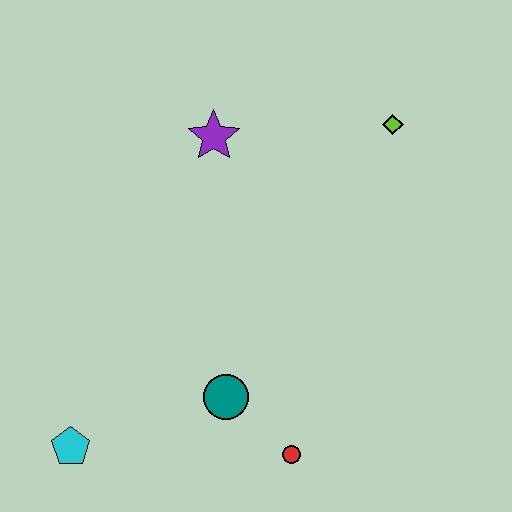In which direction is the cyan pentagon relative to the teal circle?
The cyan pentagon is to the left of the teal circle.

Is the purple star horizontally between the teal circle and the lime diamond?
No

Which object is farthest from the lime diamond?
The cyan pentagon is farthest from the lime diamond.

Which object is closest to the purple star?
The lime diamond is closest to the purple star.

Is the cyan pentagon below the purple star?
Yes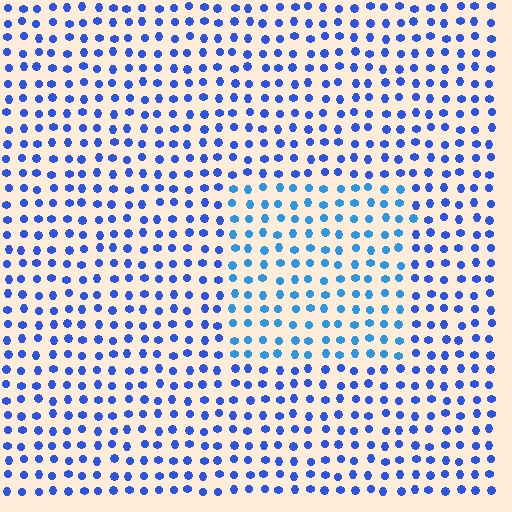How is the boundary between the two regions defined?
The boundary is defined purely by a slight shift in hue (about 23 degrees). Spacing, size, and orientation are identical on both sides.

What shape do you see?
I see a rectangle.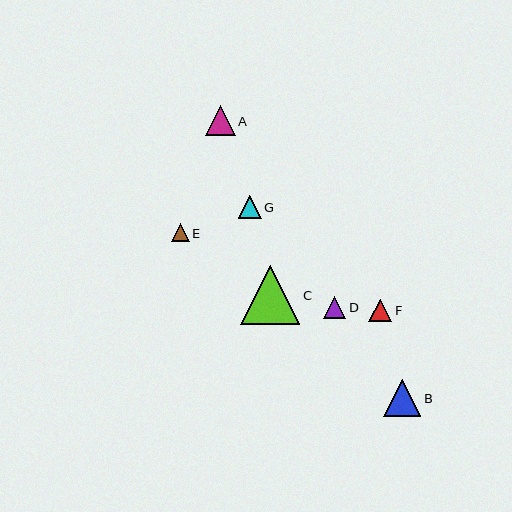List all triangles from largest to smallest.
From largest to smallest: C, B, A, F, G, D, E.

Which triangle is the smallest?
Triangle E is the smallest with a size of approximately 18 pixels.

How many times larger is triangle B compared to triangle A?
Triangle B is approximately 1.2 times the size of triangle A.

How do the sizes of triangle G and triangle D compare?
Triangle G and triangle D are approximately the same size.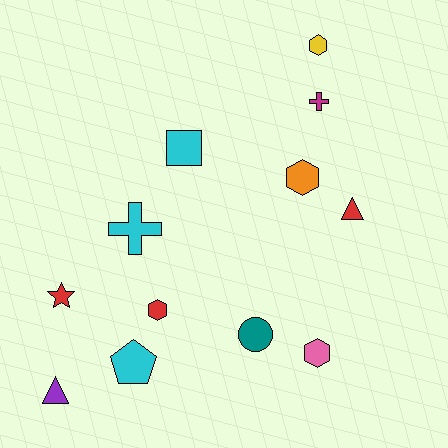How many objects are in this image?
There are 12 objects.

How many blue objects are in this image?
There are no blue objects.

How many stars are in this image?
There is 1 star.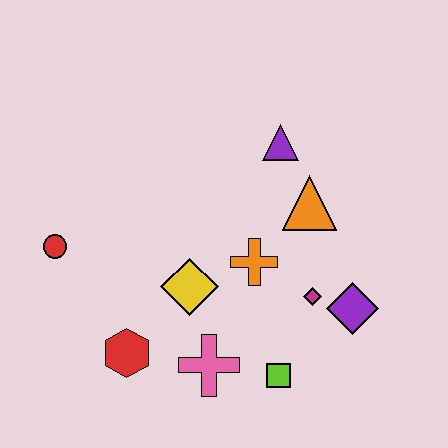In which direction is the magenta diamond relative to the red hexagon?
The magenta diamond is to the right of the red hexagon.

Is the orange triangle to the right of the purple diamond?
No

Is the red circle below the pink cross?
No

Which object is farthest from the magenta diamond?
The red circle is farthest from the magenta diamond.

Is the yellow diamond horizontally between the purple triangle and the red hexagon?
Yes